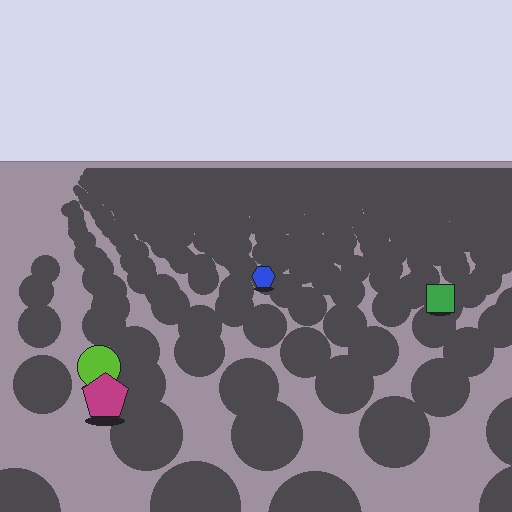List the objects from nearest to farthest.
From nearest to farthest: the magenta pentagon, the lime circle, the green square, the blue hexagon.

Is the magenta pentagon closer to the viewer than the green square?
Yes. The magenta pentagon is closer — you can tell from the texture gradient: the ground texture is coarser near it.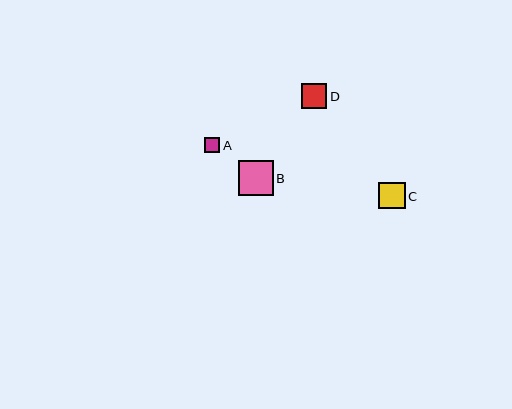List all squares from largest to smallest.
From largest to smallest: B, C, D, A.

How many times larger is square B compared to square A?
Square B is approximately 2.2 times the size of square A.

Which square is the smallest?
Square A is the smallest with a size of approximately 15 pixels.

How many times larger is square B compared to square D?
Square B is approximately 1.4 times the size of square D.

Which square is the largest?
Square B is the largest with a size of approximately 35 pixels.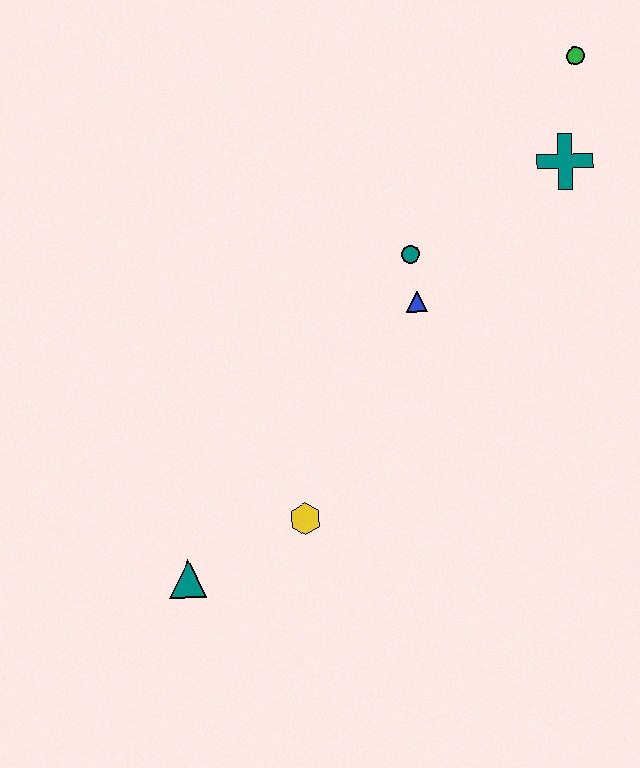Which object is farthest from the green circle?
The teal triangle is farthest from the green circle.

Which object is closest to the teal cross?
The green circle is closest to the teal cross.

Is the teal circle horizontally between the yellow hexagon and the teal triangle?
No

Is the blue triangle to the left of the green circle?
Yes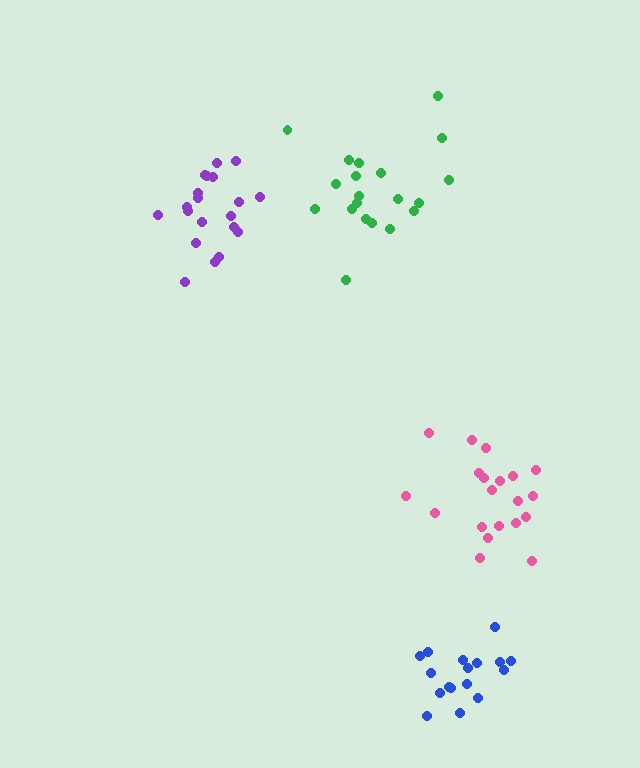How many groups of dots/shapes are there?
There are 4 groups.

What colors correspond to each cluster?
The clusters are colored: purple, pink, green, blue.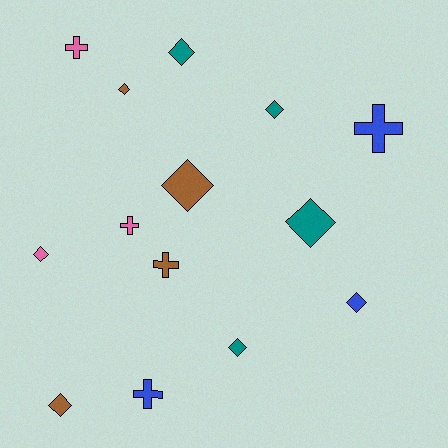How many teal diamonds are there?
There are 4 teal diamonds.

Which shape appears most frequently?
Diamond, with 9 objects.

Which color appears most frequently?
Teal, with 4 objects.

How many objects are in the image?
There are 14 objects.